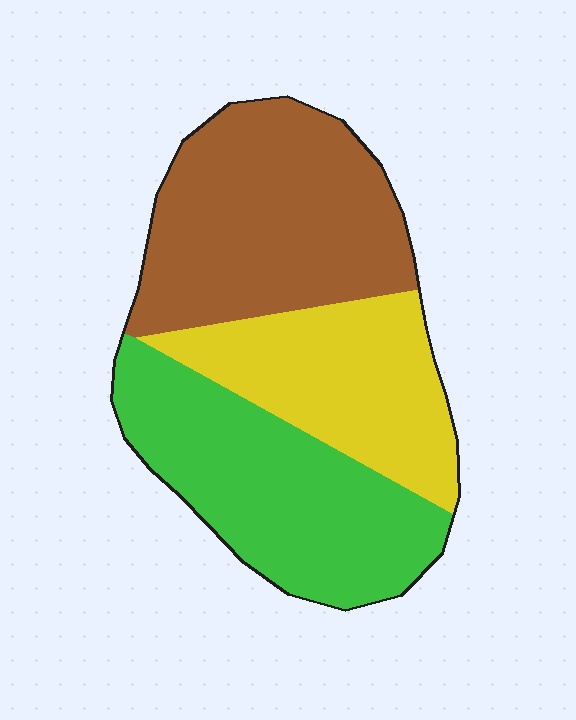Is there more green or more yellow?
Green.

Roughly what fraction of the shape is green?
Green takes up between a quarter and a half of the shape.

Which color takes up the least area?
Yellow, at roughly 25%.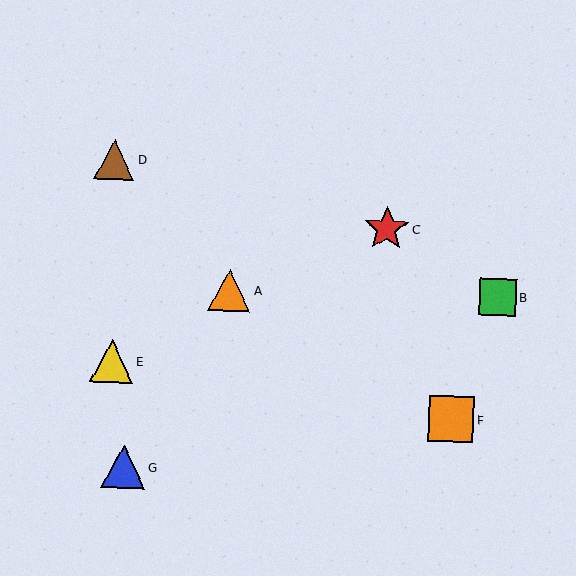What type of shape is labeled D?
Shape D is a brown triangle.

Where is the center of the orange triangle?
The center of the orange triangle is at (230, 290).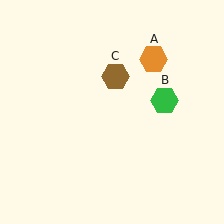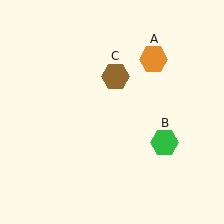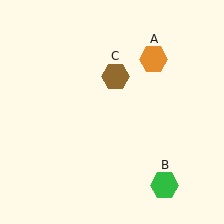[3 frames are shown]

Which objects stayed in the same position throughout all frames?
Orange hexagon (object A) and brown hexagon (object C) remained stationary.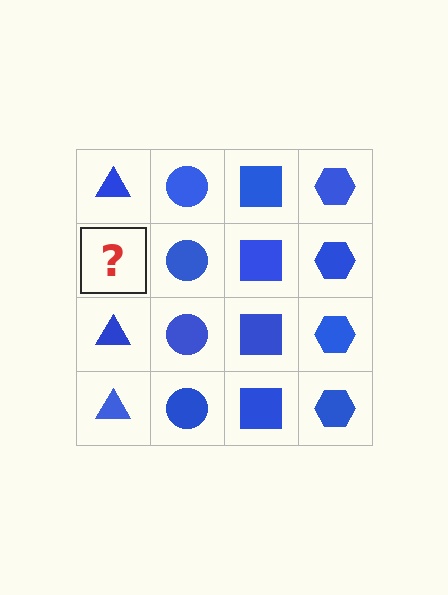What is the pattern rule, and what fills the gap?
The rule is that each column has a consistent shape. The gap should be filled with a blue triangle.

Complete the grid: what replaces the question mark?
The question mark should be replaced with a blue triangle.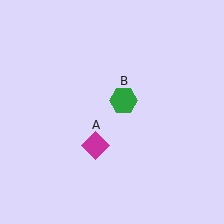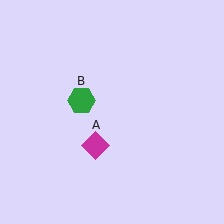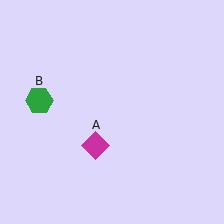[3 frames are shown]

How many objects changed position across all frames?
1 object changed position: green hexagon (object B).